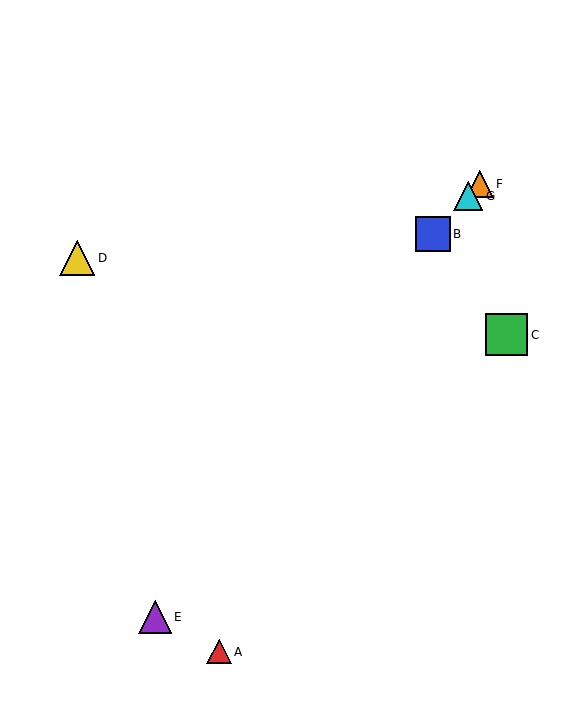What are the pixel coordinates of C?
Object C is at (507, 335).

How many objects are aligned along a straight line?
3 objects (B, F, G) are aligned along a straight line.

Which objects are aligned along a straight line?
Objects B, F, G are aligned along a straight line.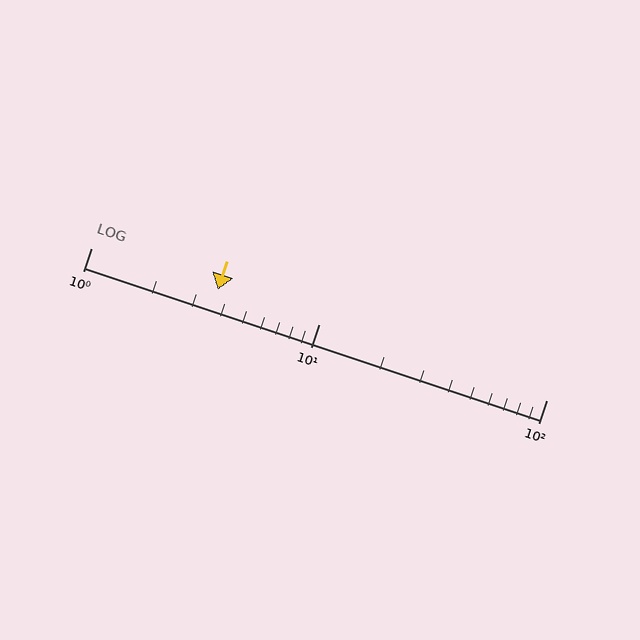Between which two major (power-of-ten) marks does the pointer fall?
The pointer is between 1 and 10.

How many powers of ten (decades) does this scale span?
The scale spans 2 decades, from 1 to 100.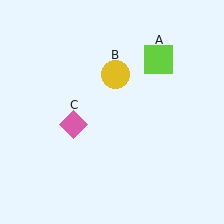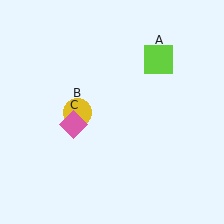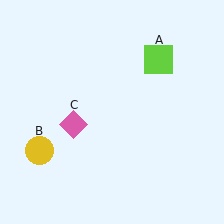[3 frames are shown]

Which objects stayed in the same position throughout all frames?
Lime square (object A) and pink diamond (object C) remained stationary.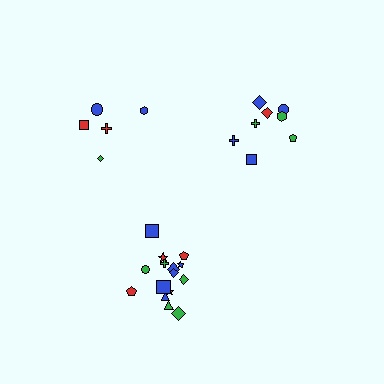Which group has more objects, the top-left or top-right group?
The top-right group.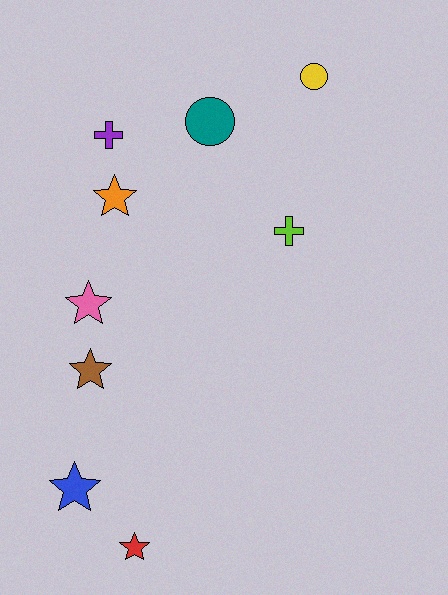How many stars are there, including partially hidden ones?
There are 5 stars.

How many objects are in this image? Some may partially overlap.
There are 9 objects.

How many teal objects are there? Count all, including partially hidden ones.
There is 1 teal object.